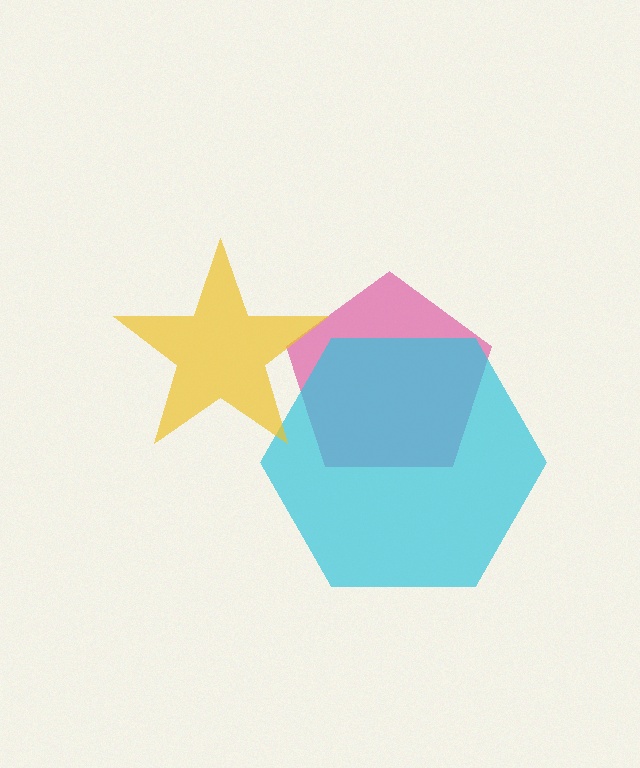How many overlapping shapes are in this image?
There are 3 overlapping shapes in the image.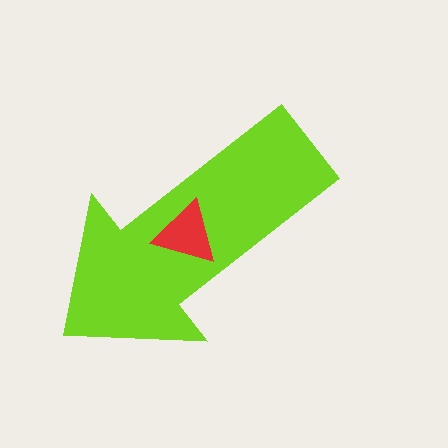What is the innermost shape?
The red triangle.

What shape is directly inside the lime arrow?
The red triangle.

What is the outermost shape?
The lime arrow.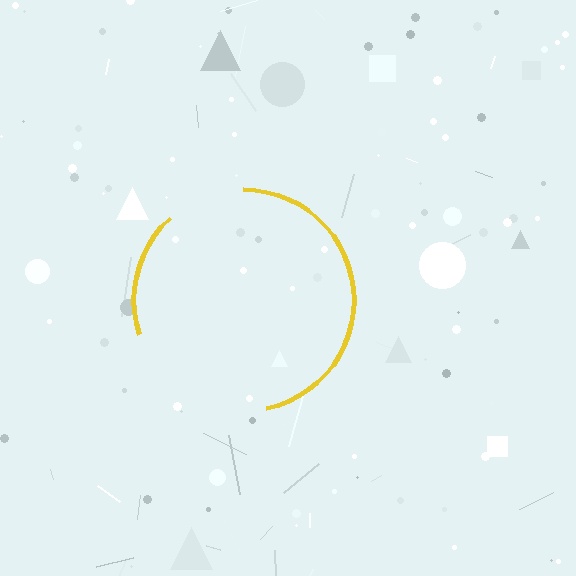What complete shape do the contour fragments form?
The contour fragments form a circle.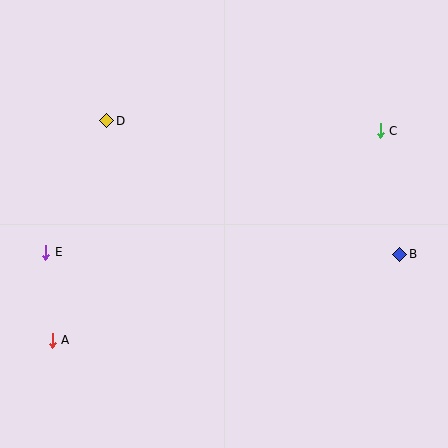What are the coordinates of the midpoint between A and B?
The midpoint between A and B is at (226, 297).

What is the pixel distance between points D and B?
The distance between D and B is 322 pixels.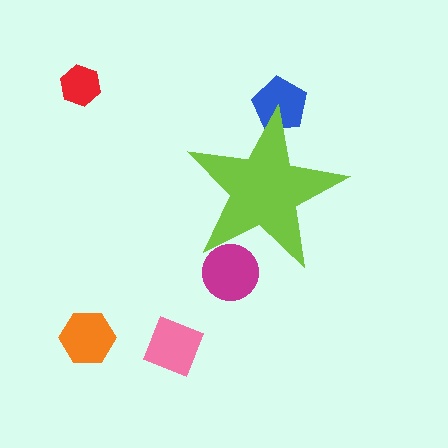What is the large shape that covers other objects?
A lime star.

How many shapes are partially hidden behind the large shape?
2 shapes are partially hidden.